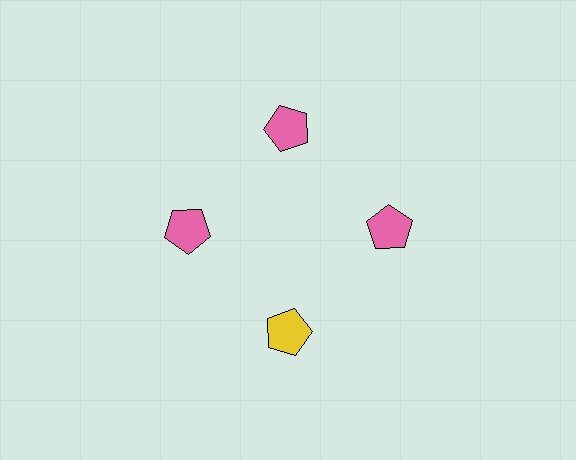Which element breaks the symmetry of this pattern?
The yellow pentagon at roughly the 6 o'clock position breaks the symmetry. All other shapes are pink pentagons.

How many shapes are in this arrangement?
There are 4 shapes arranged in a ring pattern.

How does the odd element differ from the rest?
It has a different color: yellow instead of pink.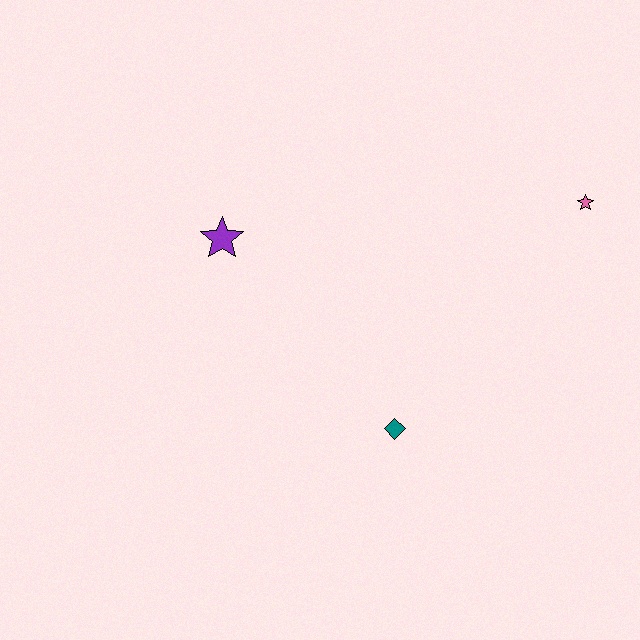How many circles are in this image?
There are no circles.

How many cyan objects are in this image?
There are no cyan objects.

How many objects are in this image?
There are 3 objects.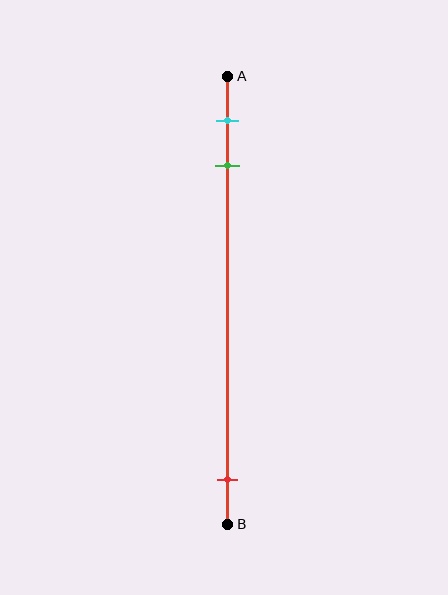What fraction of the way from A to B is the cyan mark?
The cyan mark is approximately 10% (0.1) of the way from A to B.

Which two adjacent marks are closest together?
The cyan and green marks are the closest adjacent pair.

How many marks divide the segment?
There are 3 marks dividing the segment.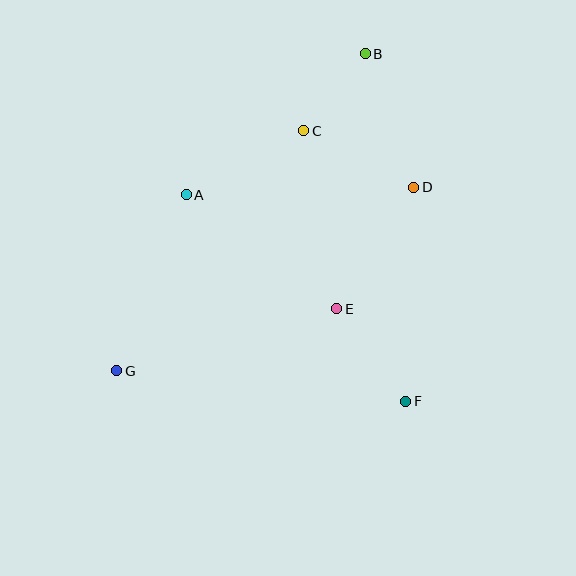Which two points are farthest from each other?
Points B and G are farthest from each other.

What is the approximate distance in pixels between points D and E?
The distance between D and E is approximately 144 pixels.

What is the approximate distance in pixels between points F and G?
The distance between F and G is approximately 290 pixels.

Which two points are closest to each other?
Points B and C are closest to each other.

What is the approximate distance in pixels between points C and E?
The distance between C and E is approximately 181 pixels.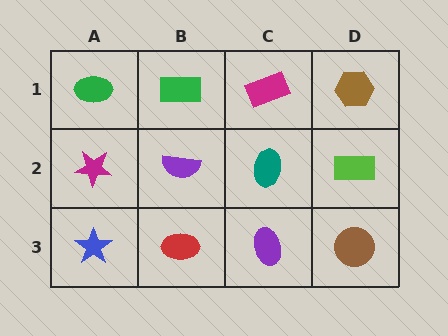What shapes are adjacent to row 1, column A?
A magenta star (row 2, column A), a green rectangle (row 1, column B).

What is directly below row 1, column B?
A purple semicircle.